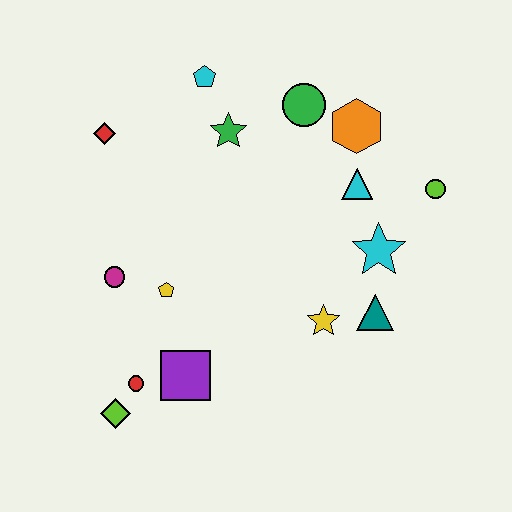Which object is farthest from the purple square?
The lime circle is farthest from the purple square.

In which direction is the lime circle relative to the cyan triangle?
The lime circle is to the right of the cyan triangle.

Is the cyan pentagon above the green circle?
Yes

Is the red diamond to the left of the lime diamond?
Yes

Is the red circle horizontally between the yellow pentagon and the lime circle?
No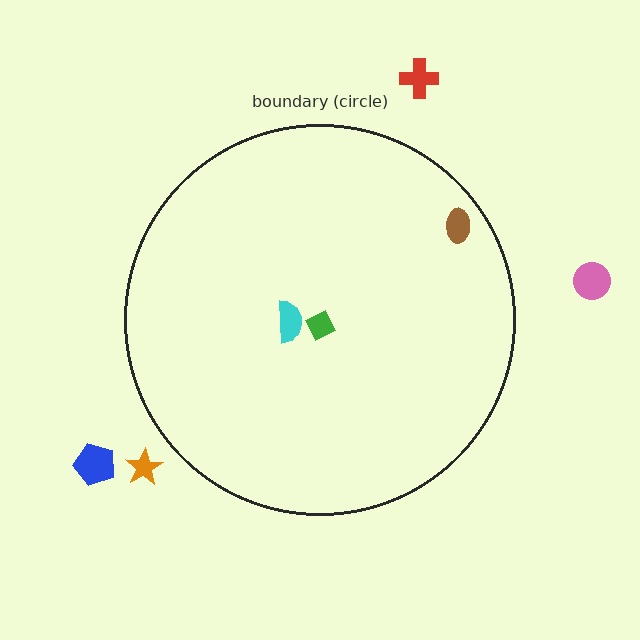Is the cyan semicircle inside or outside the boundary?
Inside.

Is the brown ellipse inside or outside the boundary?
Inside.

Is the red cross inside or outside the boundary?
Outside.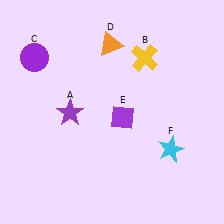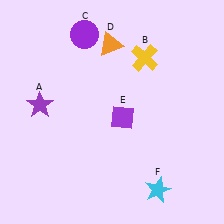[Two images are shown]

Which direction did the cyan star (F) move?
The cyan star (F) moved down.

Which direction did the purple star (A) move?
The purple star (A) moved left.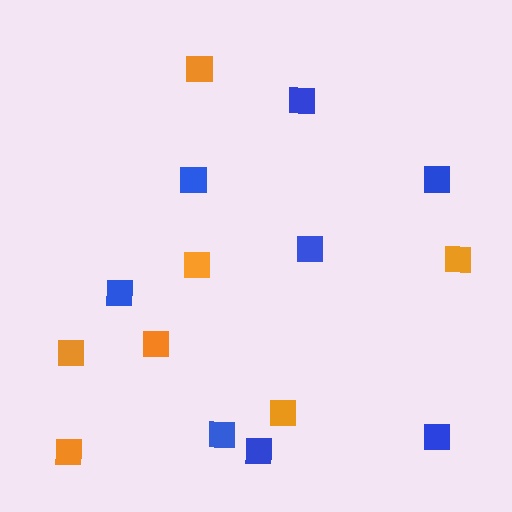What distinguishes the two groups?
There are 2 groups: one group of orange squares (7) and one group of blue squares (8).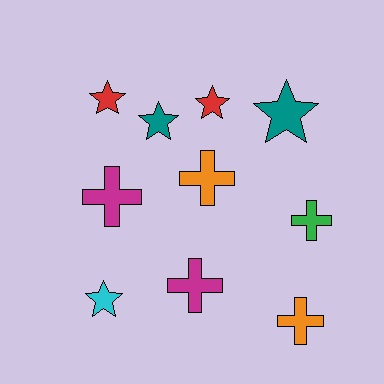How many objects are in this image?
There are 10 objects.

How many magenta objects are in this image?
There are 2 magenta objects.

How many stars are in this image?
There are 5 stars.